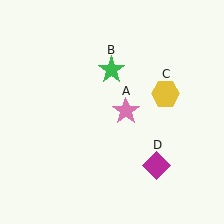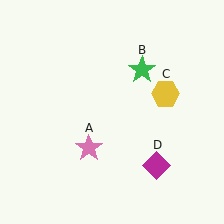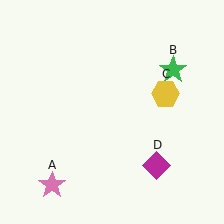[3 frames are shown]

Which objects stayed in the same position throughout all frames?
Yellow hexagon (object C) and magenta diamond (object D) remained stationary.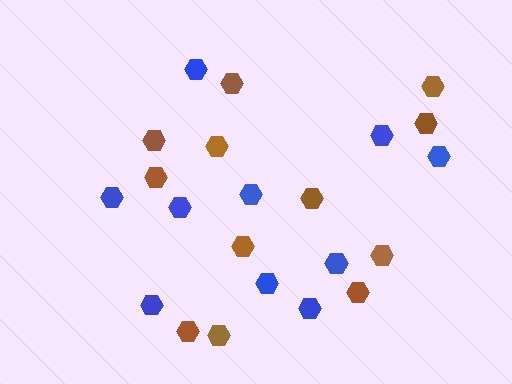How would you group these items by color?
There are 2 groups: one group of brown hexagons (12) and one group of blue hexagons (10).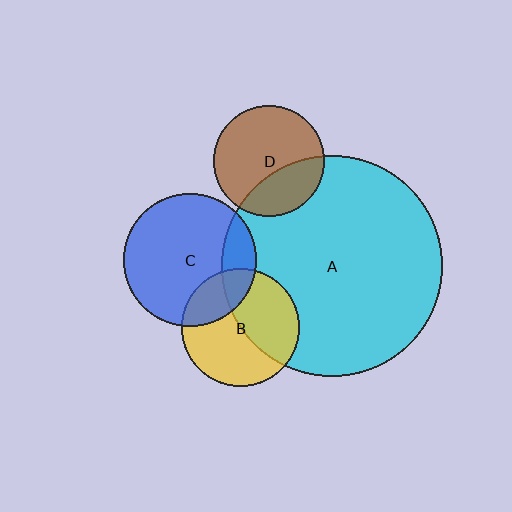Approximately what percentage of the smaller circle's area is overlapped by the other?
Approximately 45%.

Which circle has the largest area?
Circle A (cyan).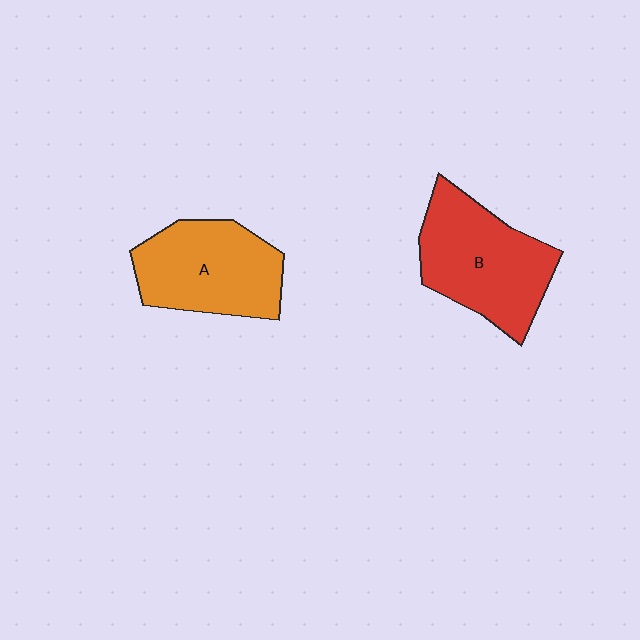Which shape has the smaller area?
Shape A (orange).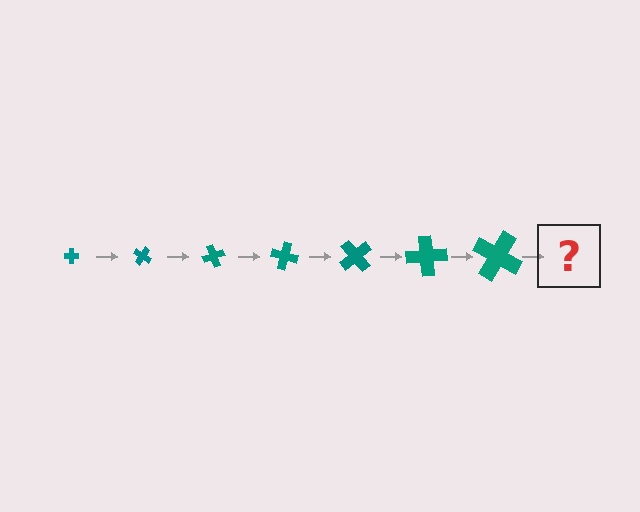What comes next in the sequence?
The next element should be a cross, larger than the previous one and rotated 245 degrees from the start.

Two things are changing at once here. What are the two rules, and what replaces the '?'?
The two rules are that the cross grows larger each step and it rotates 35 degrees each step. The '?' should be a cross, larger than the previous one and rotated 245 degrees from the start.